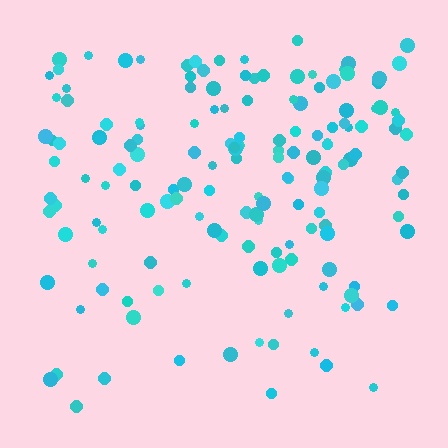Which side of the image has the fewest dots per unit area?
The bottom.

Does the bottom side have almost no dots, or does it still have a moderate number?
Still a moderate number, just noticeably fewer than the top.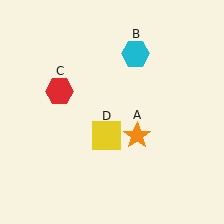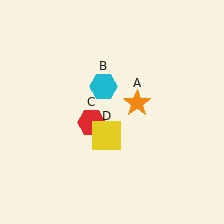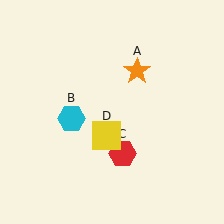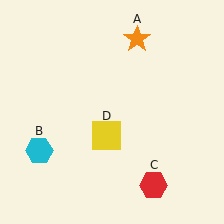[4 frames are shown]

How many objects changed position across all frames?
3 objects changed position: orange star (object A), cyan hexagon (object B), red hexagon (object C).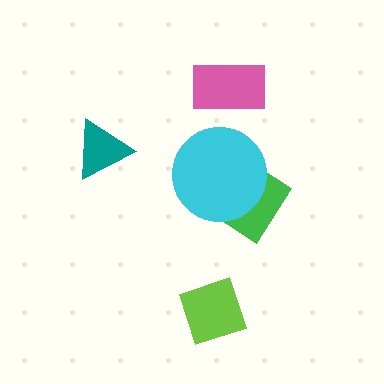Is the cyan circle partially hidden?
No, no other shape covers it.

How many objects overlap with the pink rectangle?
0 objects overlap with the pink rectangle.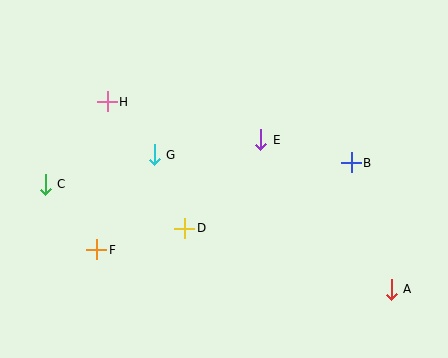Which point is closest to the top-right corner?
Point B is closest to the top-right corner.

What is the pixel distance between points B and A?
The distance between B and A is 133 pixels.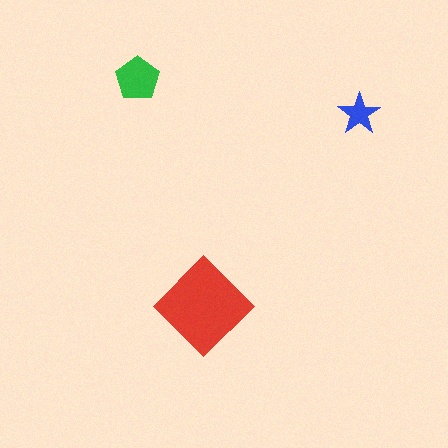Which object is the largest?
The red diamond.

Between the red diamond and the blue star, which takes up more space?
The red diamond.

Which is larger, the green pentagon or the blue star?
The green pentagon.